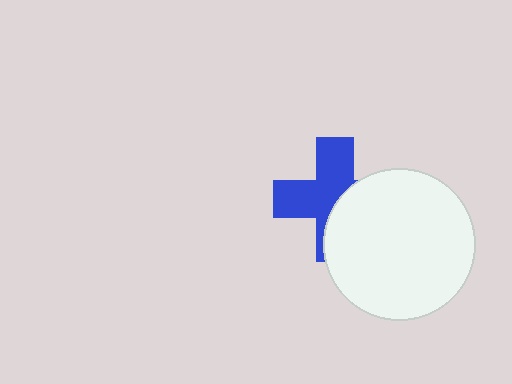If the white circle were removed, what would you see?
You would see the complete blue cross.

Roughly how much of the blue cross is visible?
About half of it is visible (roughly 57%).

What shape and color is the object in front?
The object in front is a white circle.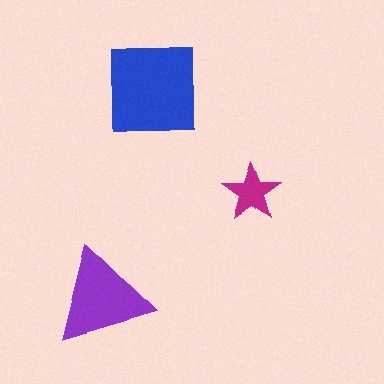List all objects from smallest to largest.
The magenta star, the purple triangle, the blue square.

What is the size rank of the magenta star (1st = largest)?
3rd.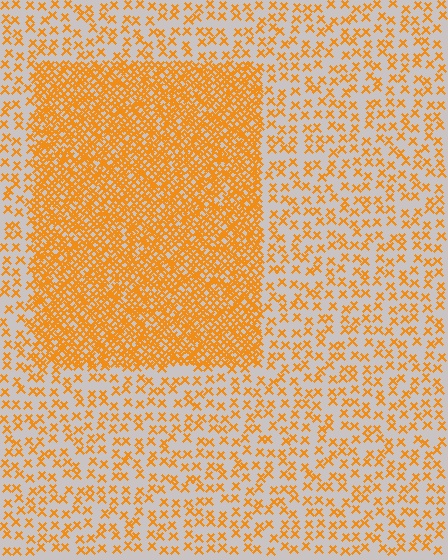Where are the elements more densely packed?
The elements are more densely packed inside the rectangle boundary.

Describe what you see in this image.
The image contains small orange elements arranged at two different densities. A rectangle-shaped region is visible where the elements are more densely packed than the surrounding area.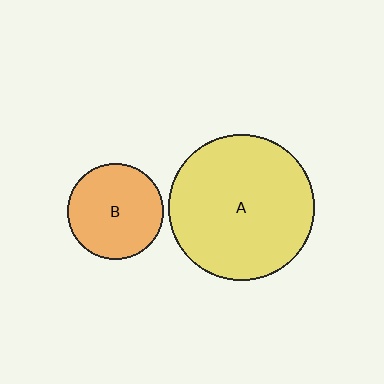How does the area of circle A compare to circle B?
Approximately 2.3 times.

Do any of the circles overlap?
No, none of the circles overlap.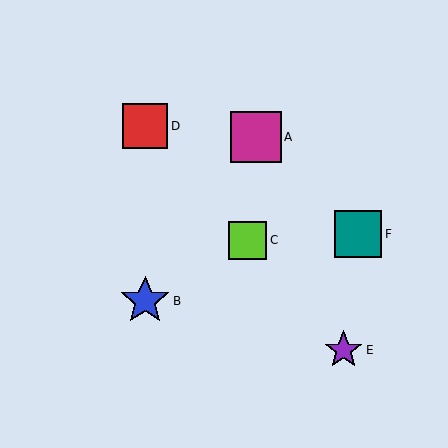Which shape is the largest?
The magenta square (labeled A) is the largest.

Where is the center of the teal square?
The center of the teal square is at (358, 234).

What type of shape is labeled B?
Shape B is a blue star.